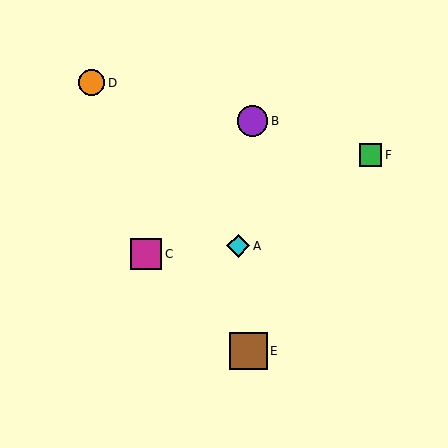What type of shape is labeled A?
Shape A is a cyan diamond.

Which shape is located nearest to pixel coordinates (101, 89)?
The orange circle (labeled D) at (92, 83) is nearest to that location.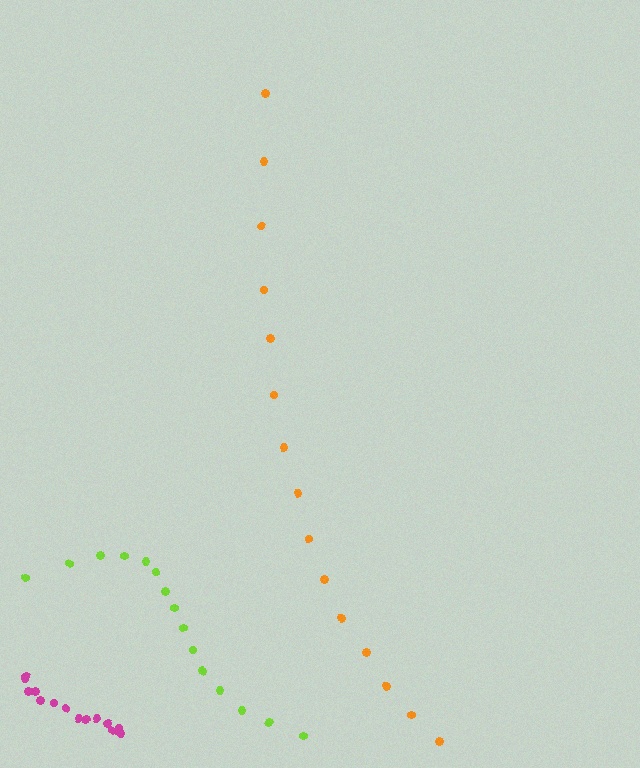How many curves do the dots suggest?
There are 3 distinct paths.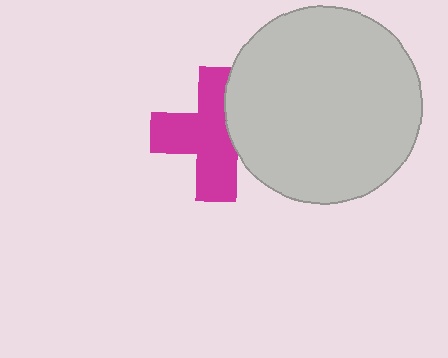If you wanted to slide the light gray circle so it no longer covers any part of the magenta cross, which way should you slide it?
Slide it right — that is the most direct way to separate the two shapes.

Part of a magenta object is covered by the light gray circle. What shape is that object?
It is a cross.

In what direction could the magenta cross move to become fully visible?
The magenta cross could move left. That would shift it out from behind the light gray circle entirely.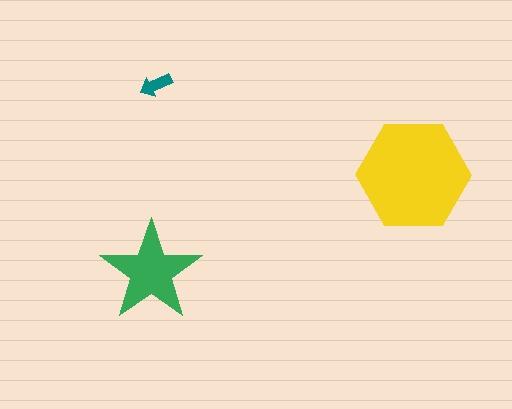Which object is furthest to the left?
The green star is leftmost.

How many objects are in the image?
There are 3 objects in the image.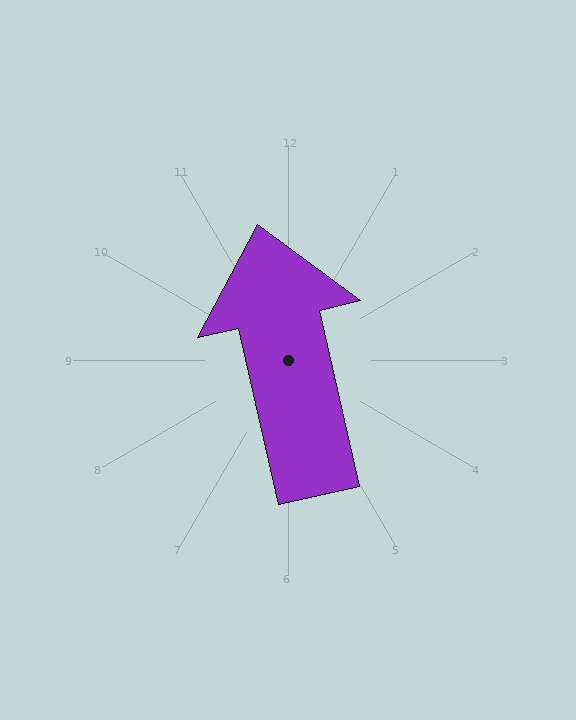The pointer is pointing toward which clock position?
Roughly 12 o'clock.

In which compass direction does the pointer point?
North.